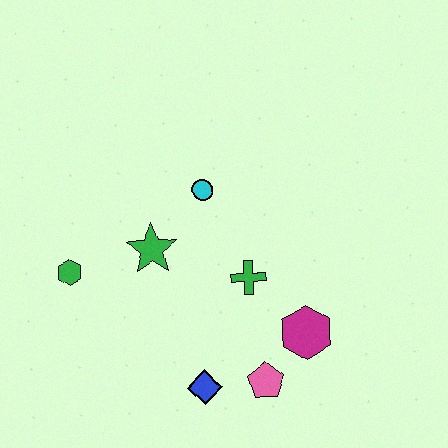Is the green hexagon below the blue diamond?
No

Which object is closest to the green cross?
The magenta hexagon is closest to the green cross.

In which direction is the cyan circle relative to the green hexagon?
The cyan circle is to the right of the green hexagon.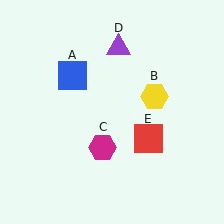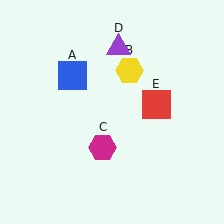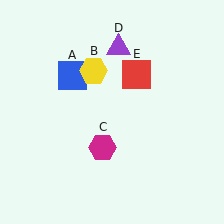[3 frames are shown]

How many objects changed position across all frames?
2 objects changed position: yellow hexagon (object B), red square (object E).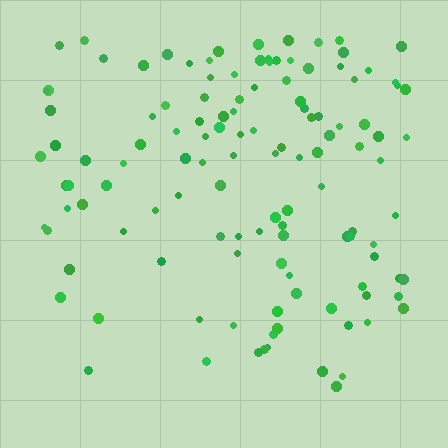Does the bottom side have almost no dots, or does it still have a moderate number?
Still a moderate number, just noticeably fewer than the top.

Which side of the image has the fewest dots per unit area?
The bottom.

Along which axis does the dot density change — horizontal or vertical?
Vertical.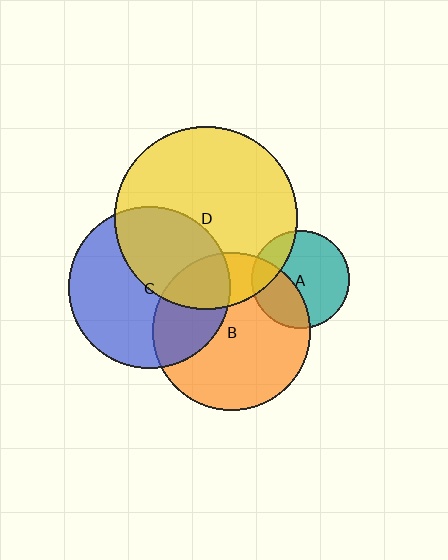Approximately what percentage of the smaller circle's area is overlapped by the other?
Approximately 40%.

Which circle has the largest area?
Circle D (yellow).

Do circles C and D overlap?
Yes.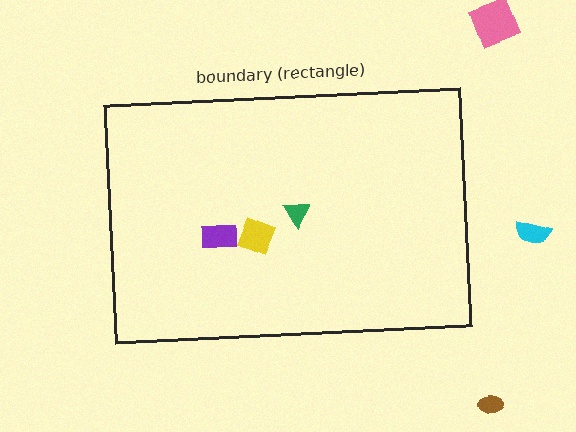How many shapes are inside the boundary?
3 inside, 3 outside.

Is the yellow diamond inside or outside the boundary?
Inside.